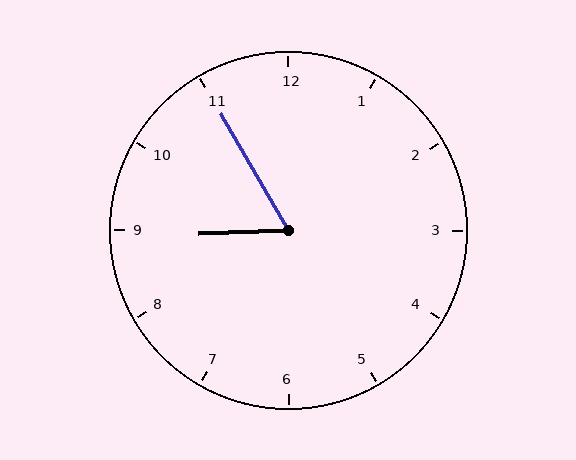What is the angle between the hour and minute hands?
Approximately 62 degrees.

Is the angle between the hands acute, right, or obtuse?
It is acute.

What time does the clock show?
8:55.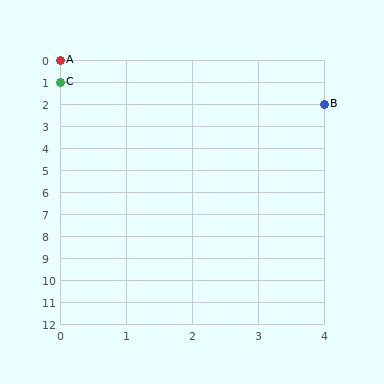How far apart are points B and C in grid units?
Points B and C are 4 columns and 1 row apart (about 4.1 grid units diagonally).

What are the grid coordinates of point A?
Point A is at grid coordinates (0, 0).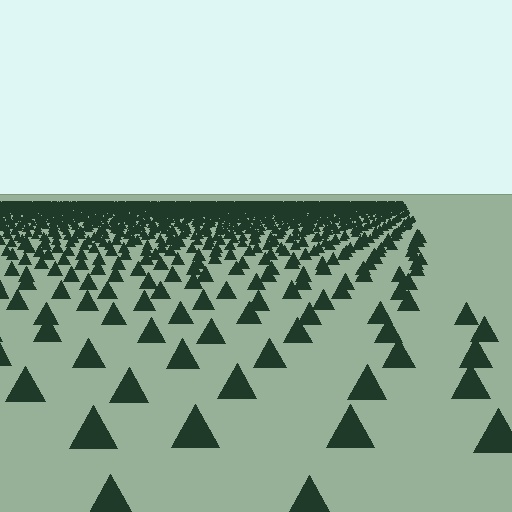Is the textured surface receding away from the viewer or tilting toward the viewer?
The surface is receding away from the viewer. Texture elements get smaller and denser toward the top.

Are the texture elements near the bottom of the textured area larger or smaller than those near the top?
Larger. Near the bottom, elements are closer to the viewer and appear at a bigger on-screen size.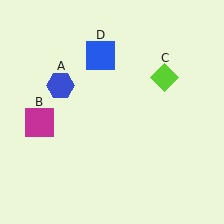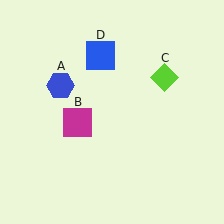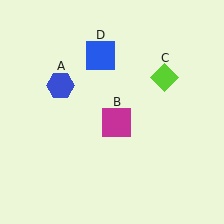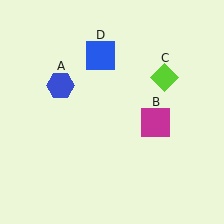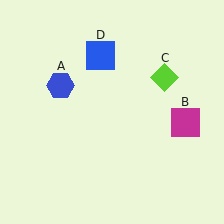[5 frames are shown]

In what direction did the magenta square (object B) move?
The magenta square (object B) moved right.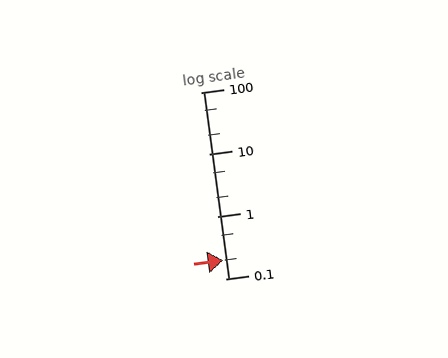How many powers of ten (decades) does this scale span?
The scale spans 3 decades, from 0.1 to 100.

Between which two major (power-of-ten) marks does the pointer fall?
The pointer is between 0.1 and 1.